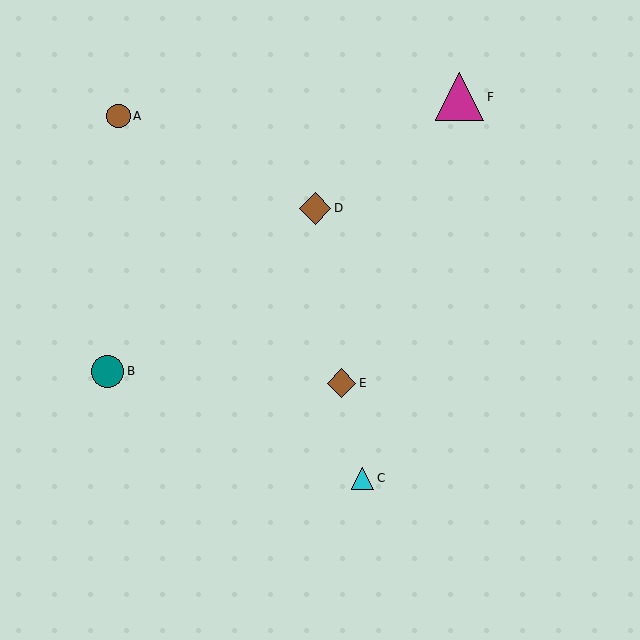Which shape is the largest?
The magenta triangle (labeled F) is the largest.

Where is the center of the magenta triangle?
The center of the magenta triangle is at (460, 97).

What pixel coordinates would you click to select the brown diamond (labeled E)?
Click at (342, 383) to select the brown diamond E.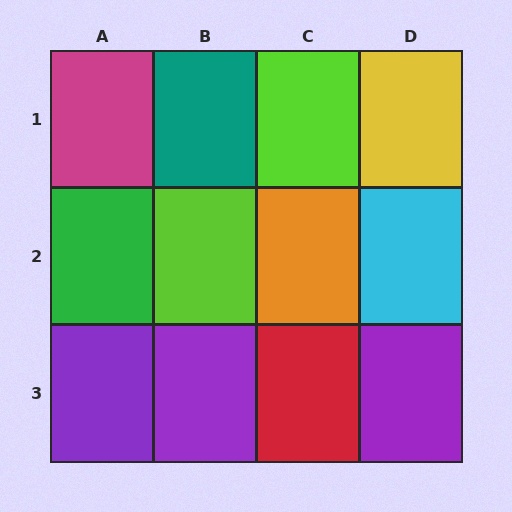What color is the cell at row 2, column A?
Green.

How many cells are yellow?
1 cell is yellow.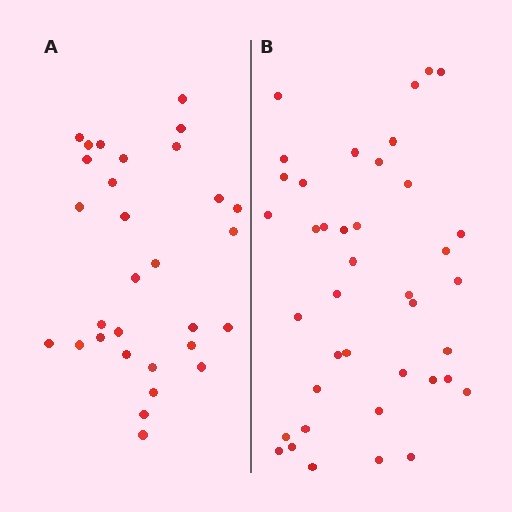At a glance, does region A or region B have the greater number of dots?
Region B (the right region) has more dots.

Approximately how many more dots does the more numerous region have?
Region B has roughly 10 or so more dots than region A.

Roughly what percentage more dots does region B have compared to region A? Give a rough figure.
About 35% more.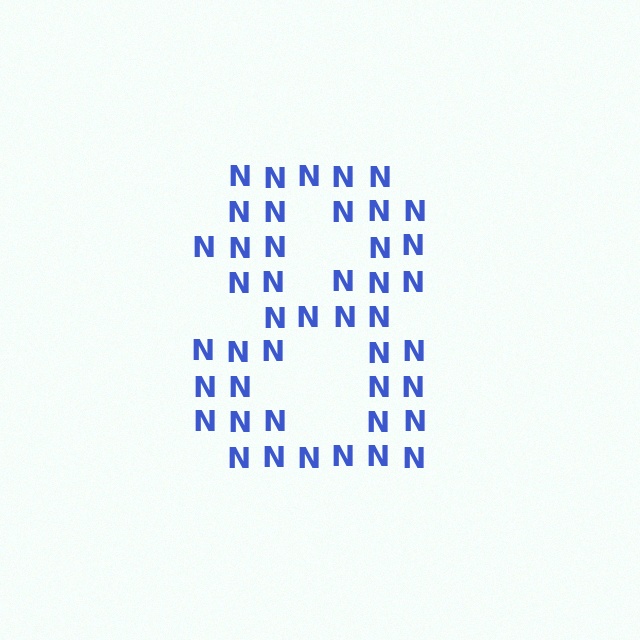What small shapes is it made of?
It is made of small letter N's.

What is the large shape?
The large shape is the digit 8.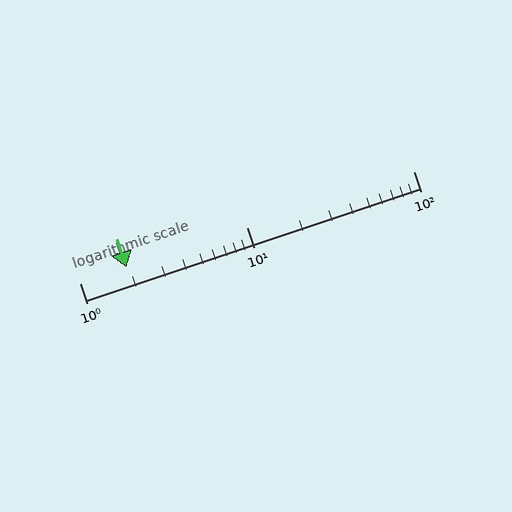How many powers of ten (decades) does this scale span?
The scale spans 2 decades, from 1 to 100.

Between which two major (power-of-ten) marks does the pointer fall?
The pointer is between 1 and 10.